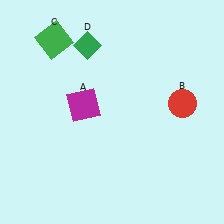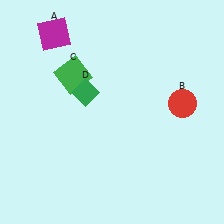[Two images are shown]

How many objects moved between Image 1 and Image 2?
3 objects moved between the two images.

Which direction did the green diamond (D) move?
The green diamond (D) moved down.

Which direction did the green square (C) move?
The green square (C) moved down.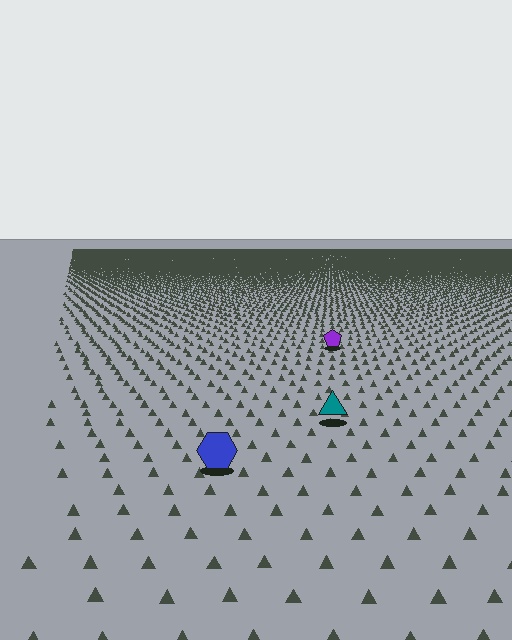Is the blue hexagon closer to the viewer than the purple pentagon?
Yes. The blue hexagon is closer — you can tell from the texture gradient: the ground texture is coarser near it.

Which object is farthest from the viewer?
The purple pentagon is farthest from the viewer. It appears smaller and the ground texture around it is denser.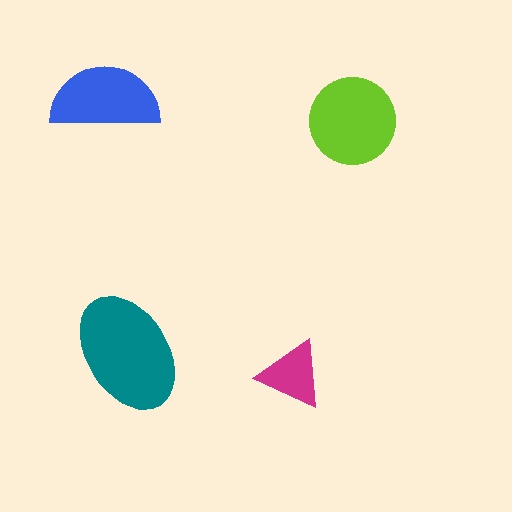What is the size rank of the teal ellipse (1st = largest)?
1st.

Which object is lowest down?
The magenta triangle is bottommost.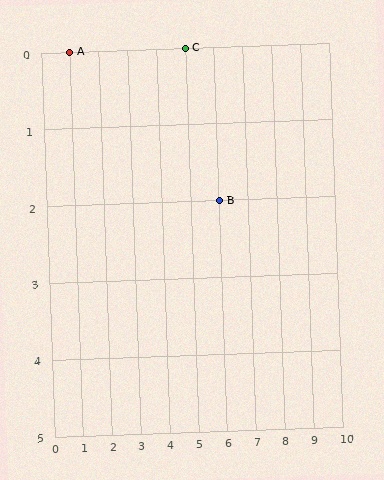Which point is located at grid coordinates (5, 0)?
Point C is at (5, 0).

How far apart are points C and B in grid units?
Points C and B are 1 column and 2 rows apart (about 2.2 grid units diagonally).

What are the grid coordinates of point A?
Point A is at grid coordinates (1, 0).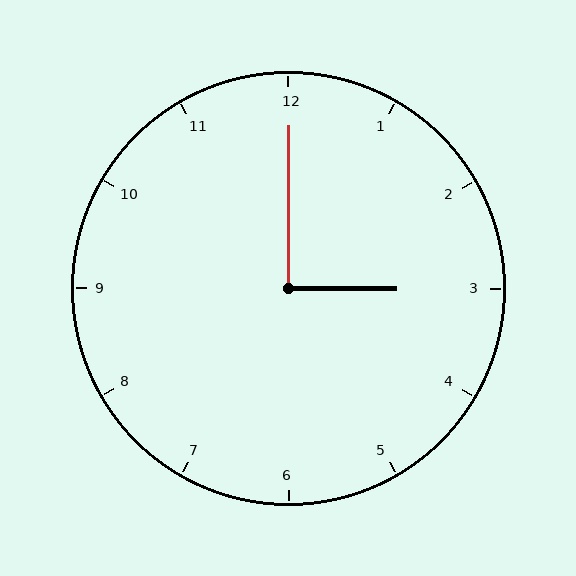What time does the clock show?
3:00.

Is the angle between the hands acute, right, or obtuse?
It is right.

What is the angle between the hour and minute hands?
Approximately 90 degrees.